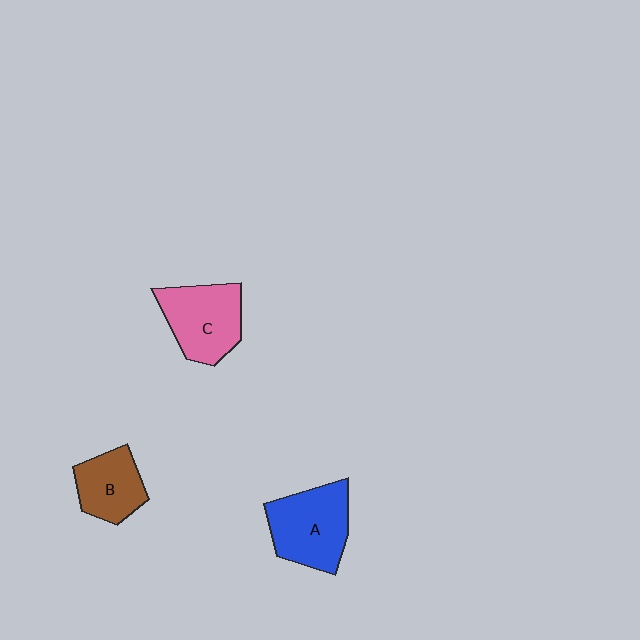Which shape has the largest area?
Shape A (blue).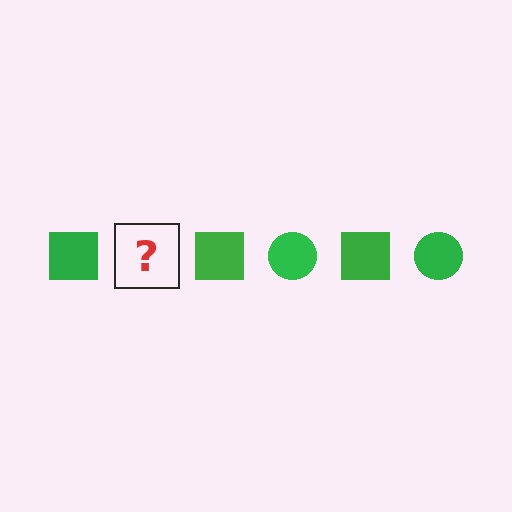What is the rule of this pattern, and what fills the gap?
The rule is that the pattern cycles through square, circle shapes in green. The gap should be filled with a green circle.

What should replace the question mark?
The question mark should be replaced with a green circle.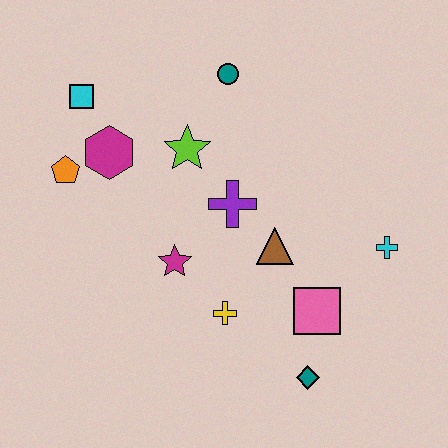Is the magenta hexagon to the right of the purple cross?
No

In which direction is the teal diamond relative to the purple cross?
The teal diamond is below the purple cross.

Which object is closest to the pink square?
The teal diamond is closest to the pink square.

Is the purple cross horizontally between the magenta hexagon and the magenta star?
No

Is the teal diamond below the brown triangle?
Yes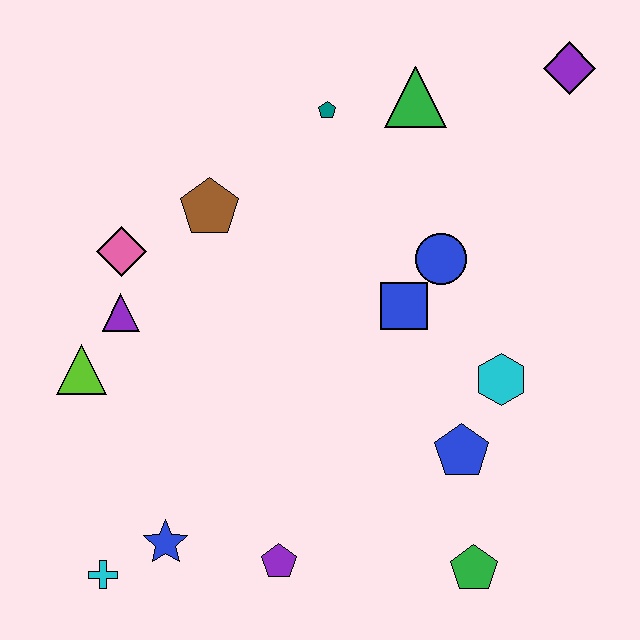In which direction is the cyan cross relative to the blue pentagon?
The cyan cross is to the left of the blue pentagon.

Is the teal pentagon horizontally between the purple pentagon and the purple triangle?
No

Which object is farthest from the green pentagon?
The purple diamond is farthest from the green pentagon.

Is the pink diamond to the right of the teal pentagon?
No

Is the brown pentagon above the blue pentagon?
Yes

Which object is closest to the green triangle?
The teal pentagon is closest to the green triangle.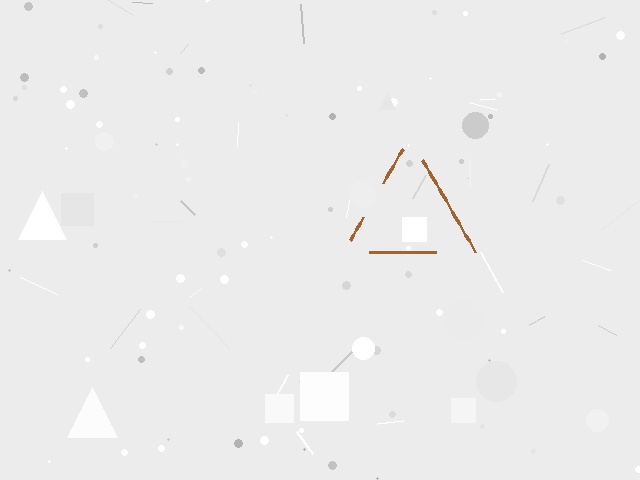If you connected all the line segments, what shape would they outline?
They would outline a triangle.